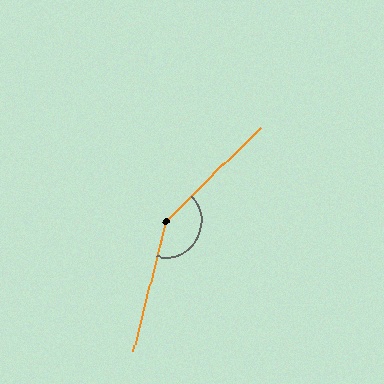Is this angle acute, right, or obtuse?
It is obtuse.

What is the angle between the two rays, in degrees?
Approximately 149 degrees.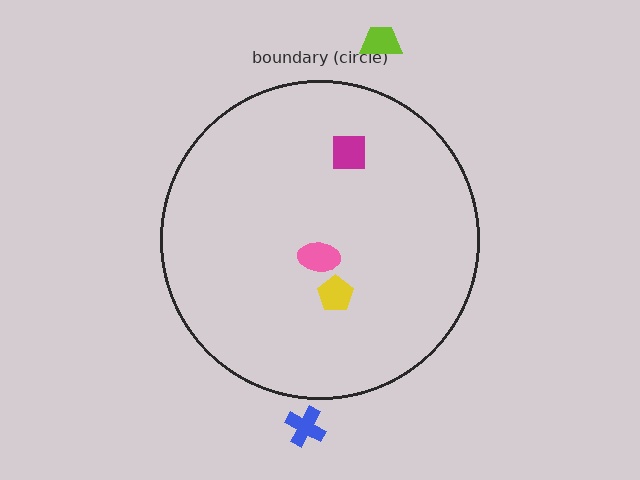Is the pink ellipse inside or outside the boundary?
Inside.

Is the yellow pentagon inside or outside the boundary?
Inside.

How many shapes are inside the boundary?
3 inside, 2 outside.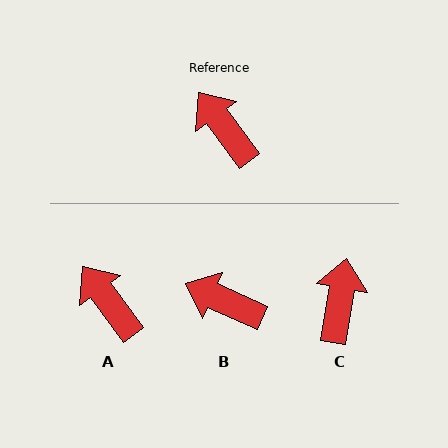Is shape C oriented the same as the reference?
No, it is off by about 46 degrees.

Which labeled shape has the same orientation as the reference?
A.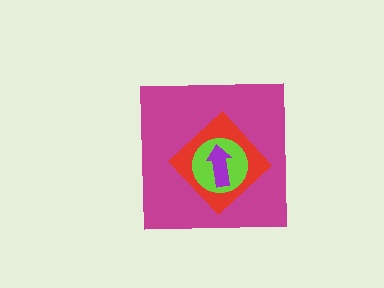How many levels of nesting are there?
4.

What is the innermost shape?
The purple arrow.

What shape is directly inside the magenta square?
The red diamond.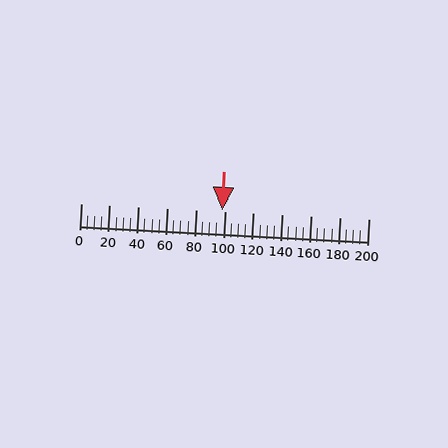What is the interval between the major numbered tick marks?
The major tick marks are spaced 20 units apart.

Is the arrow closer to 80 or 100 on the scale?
The arrow is closer to 100.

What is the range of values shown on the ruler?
The ruler shows values from 0 to 200.